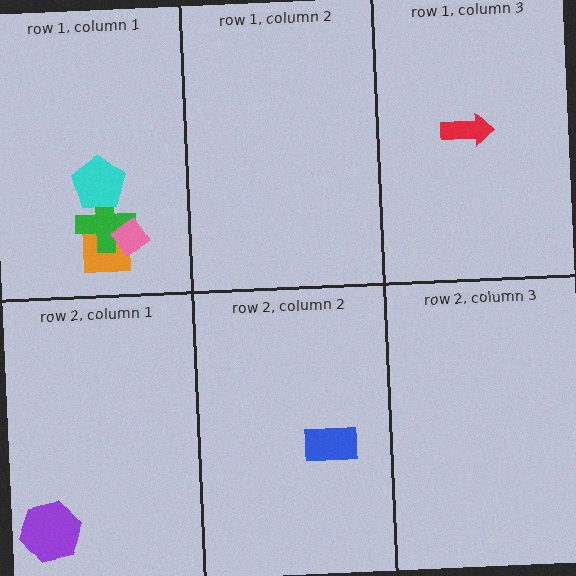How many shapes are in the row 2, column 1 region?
1.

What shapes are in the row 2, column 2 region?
The blue rectangle.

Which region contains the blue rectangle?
The row 2, column 2 region.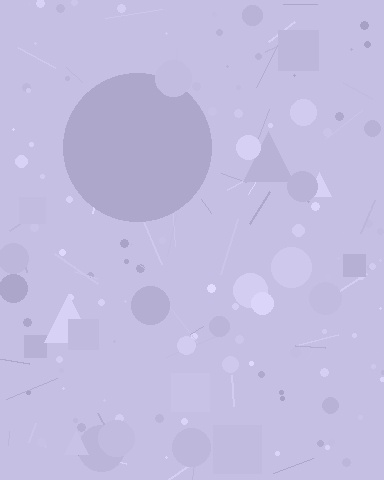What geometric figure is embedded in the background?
A circle is embedded in the background.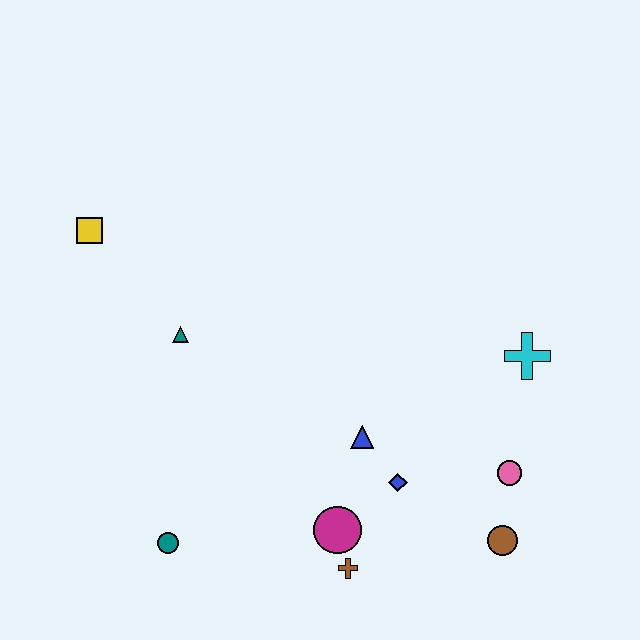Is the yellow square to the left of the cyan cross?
Yes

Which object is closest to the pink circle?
The brown circle is closest to the pink circle.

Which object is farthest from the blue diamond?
The yellow square is farthest from the blue diamond.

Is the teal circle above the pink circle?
No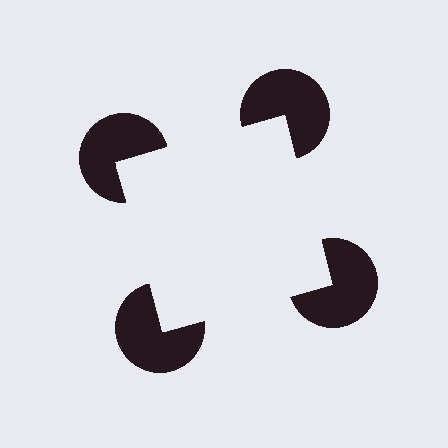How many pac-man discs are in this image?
There are 4 — one at each vertex of the illusory square.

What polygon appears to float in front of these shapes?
An illusory square — its edges are inferred from the aligned wedge cuts in the pac-man discs, not physically drawn.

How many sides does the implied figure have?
4 sides.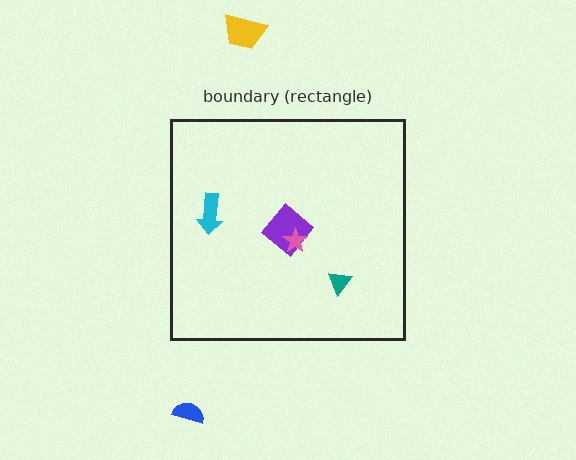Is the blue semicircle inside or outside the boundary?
Outside.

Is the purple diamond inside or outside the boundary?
Inside.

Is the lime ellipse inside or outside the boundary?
Inside.